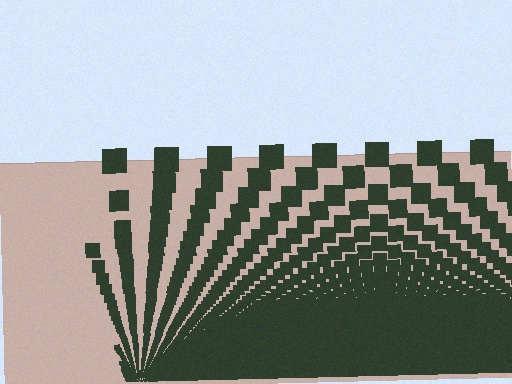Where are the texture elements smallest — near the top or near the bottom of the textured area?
Near the bottom.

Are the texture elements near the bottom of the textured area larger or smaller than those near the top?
Smaller. The gradient is inverted — elements near the bottom are smaller and denser.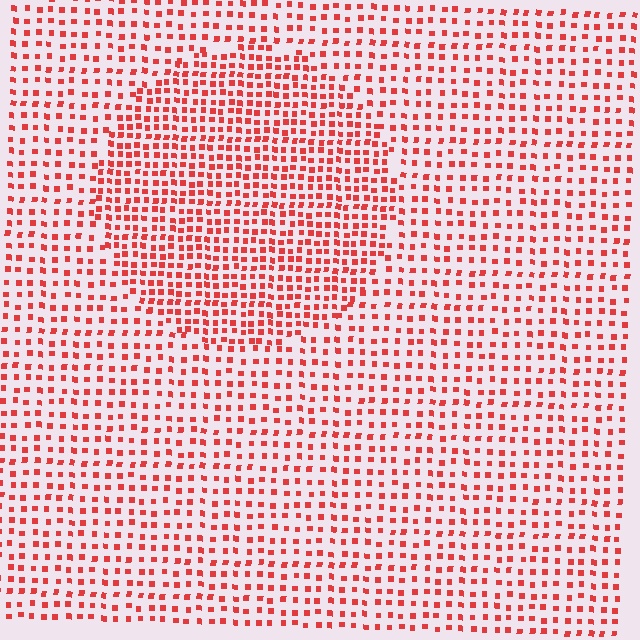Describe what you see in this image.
The image contains small red elements arranged at two different densities. A circle-shaped region is visible where the elements are more densely packed than the surrounding area.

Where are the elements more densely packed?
The elements are more densely packed inside the circle boundary.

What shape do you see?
I see a circle.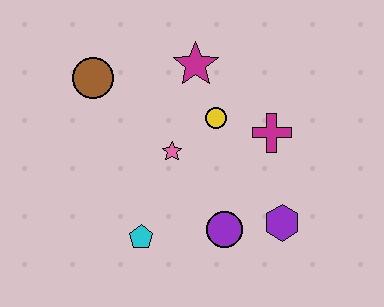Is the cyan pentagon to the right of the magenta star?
No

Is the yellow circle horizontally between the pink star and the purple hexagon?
Yes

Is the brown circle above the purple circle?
Yes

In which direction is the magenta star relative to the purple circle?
The magenta star is above the purple circle.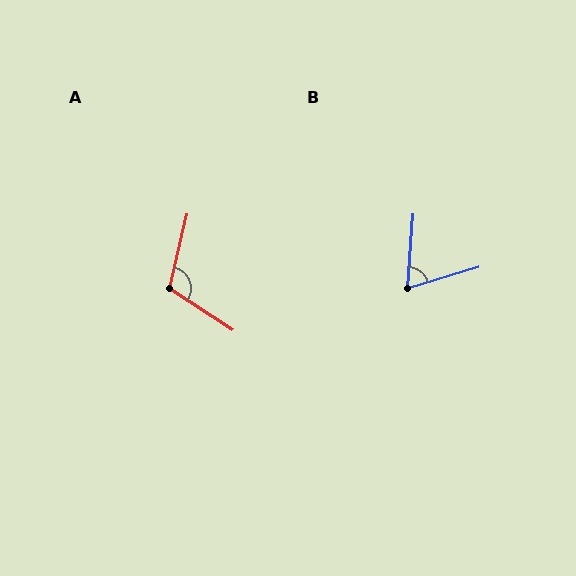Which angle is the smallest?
B, at approximately 69 degrees.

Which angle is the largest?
A, at approximately 110 degrees.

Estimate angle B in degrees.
Approximately 69 degrees.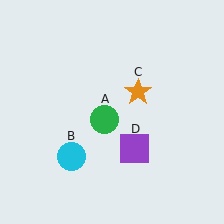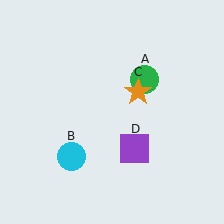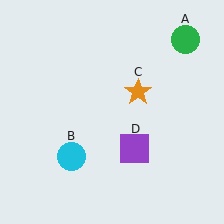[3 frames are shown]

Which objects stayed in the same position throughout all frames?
Cyan circle (object B) and orange star (object C) and purple square (object D) remained stationary.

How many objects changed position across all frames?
1 object changed position: green circle (object A).